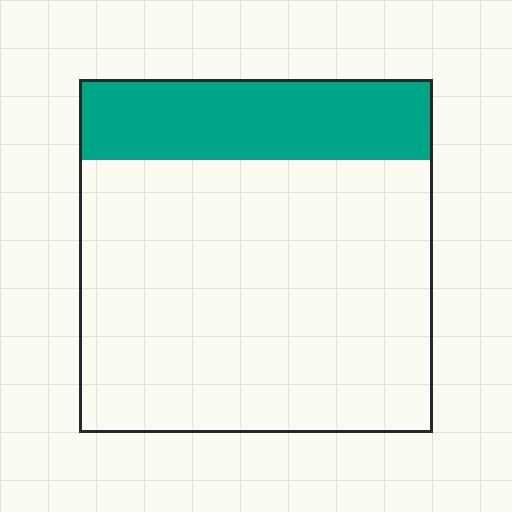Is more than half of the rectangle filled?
No.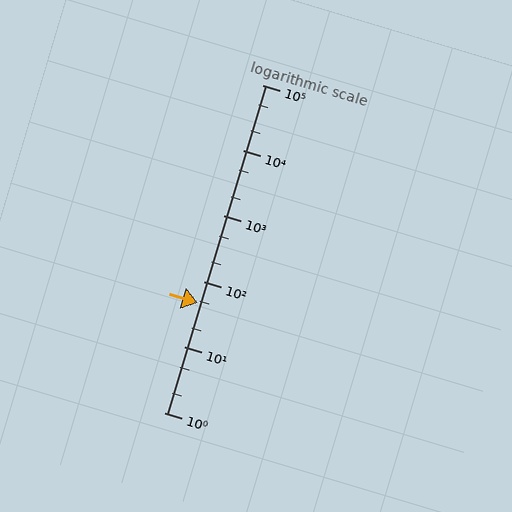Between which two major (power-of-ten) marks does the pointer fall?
The pointer is between 10 and 100.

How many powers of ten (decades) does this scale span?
The scale spans 5 decades, from 1 to 100000.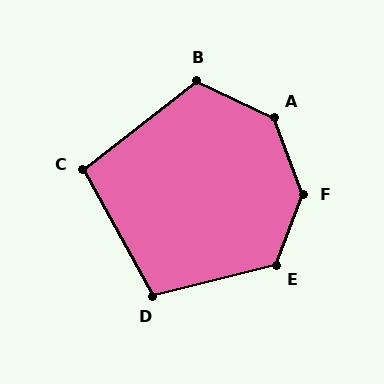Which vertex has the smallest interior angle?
C, at approximately 99 degrees.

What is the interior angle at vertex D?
Approximately 105 degrees (obtuse).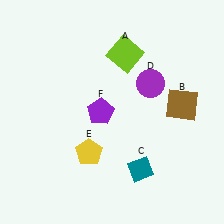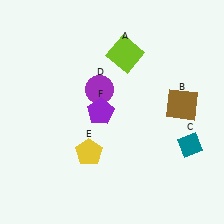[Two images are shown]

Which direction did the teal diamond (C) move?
The teal diamond (C) moved right.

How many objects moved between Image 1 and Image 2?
2 objects moved between the two images.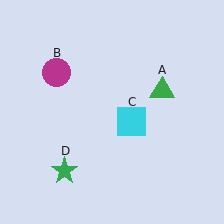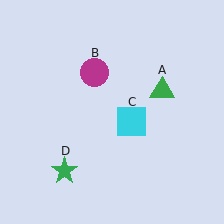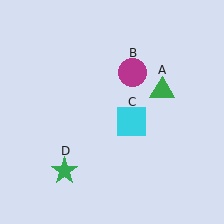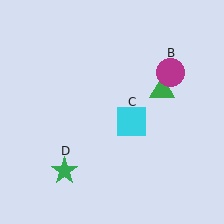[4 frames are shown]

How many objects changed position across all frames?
1 object changed position: magenta circle (object B).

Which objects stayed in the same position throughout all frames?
Green triangle (object A) and cyan square (object C) and green star (object D) remained stationary.